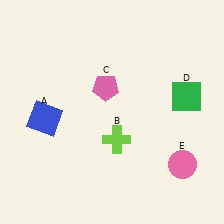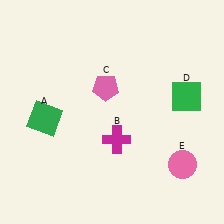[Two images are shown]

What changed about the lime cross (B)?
In Image 1, B is lime. In Image 2, it changed to magenta.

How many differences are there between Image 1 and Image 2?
There are 2 differences between the two images.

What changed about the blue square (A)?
In Image 1, A is blue. In Image 2, it changed to green.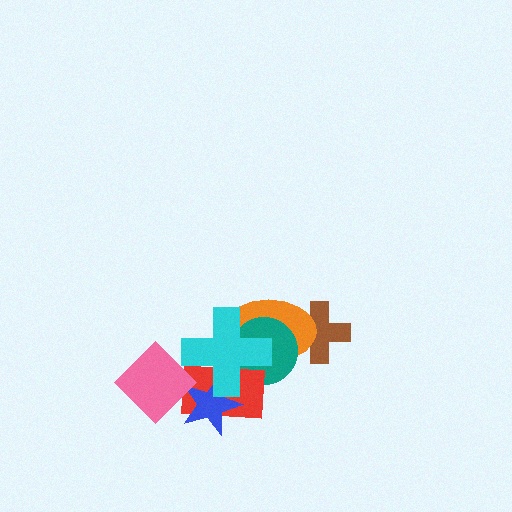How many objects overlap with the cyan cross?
4 objects overlap with the cyan cross.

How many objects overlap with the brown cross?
1 object overlaps with the brown cross.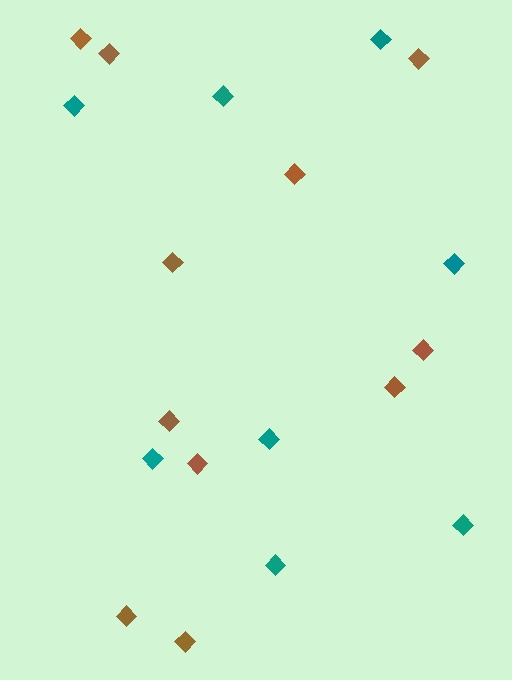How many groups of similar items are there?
There are 2 groups: one group of teal diamonds (8) and one group of brown diamonds (11).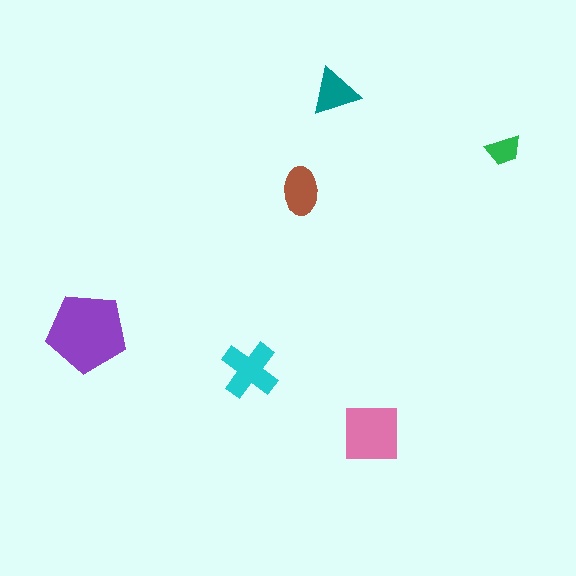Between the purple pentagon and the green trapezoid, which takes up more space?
The purple pentagon.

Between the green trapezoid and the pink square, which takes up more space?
The pink square.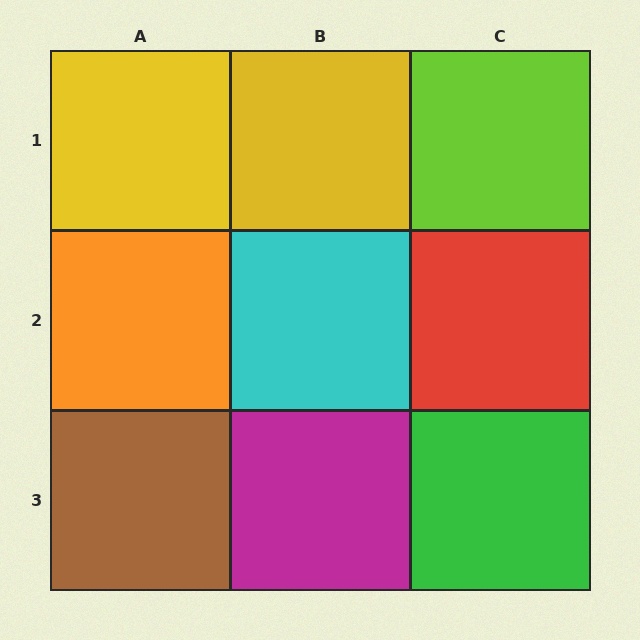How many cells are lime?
1 cell is lime.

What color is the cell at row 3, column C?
Green.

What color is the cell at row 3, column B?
Magenta.